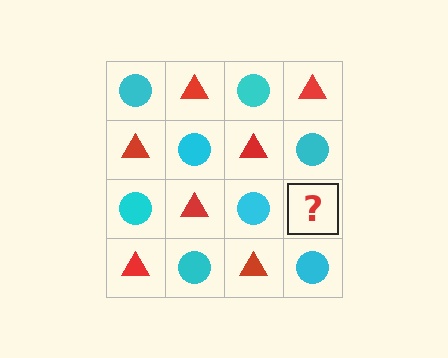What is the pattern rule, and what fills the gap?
The rule is that it alternates cyan circle and red triangle in a checkerboard pattern. The gap should be filled with a red triangle.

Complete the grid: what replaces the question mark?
The question mark should be replaced with a red triangle.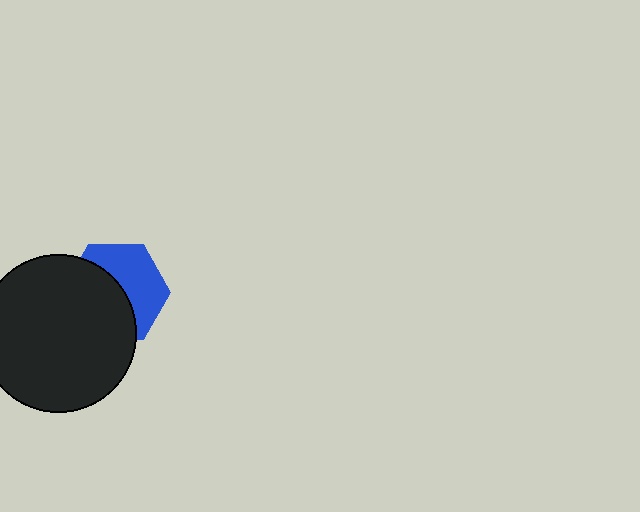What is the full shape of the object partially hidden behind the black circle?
The partially hidden object is a blue hexagon.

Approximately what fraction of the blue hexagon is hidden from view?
Roughly 52% of the blue hexagon is hidden behind the black circle.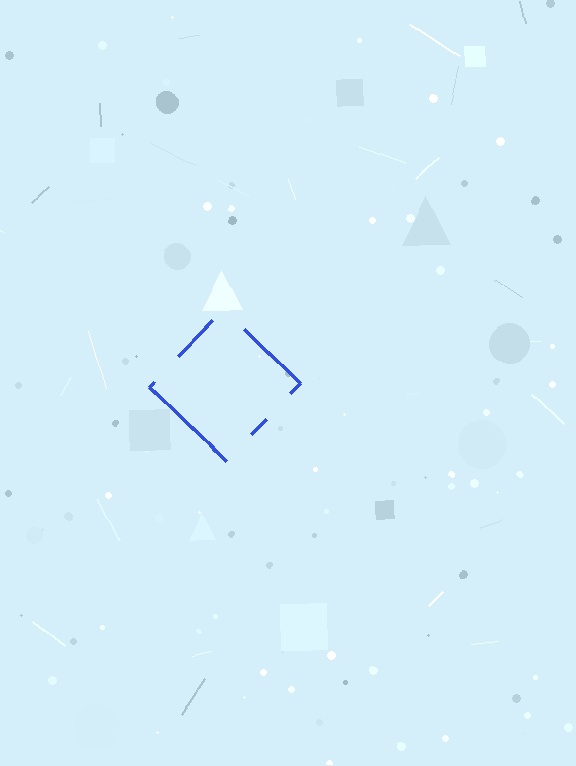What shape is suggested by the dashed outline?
The dashed outline suggests a diamond.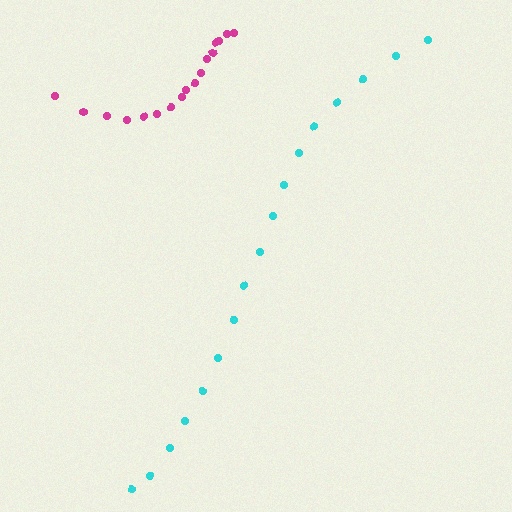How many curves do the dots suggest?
There are 2 distinct paths.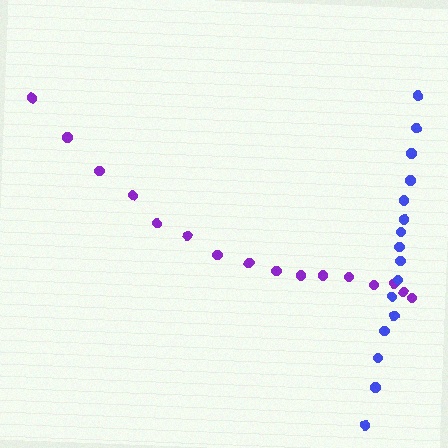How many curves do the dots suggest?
There are 2 distinct paths.